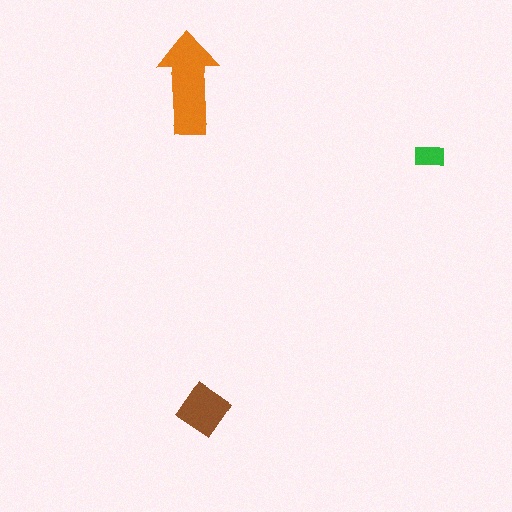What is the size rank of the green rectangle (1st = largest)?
3rd.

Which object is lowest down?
The brown diamond is bottommost.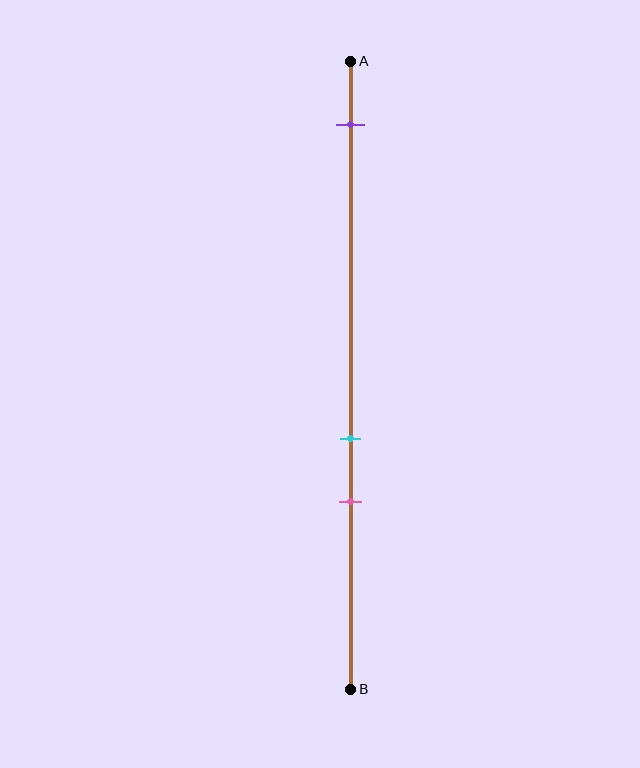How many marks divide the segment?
There are 3 marks dividing the segment.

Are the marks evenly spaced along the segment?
No, the marks are not evenly spaced.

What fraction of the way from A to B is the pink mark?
The pink mark is approximately 70% (0.7) of the way from A to B.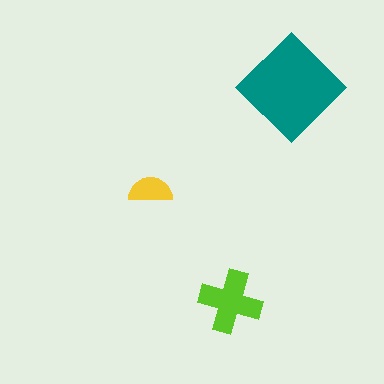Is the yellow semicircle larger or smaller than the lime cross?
Smaller.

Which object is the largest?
The teal diamond.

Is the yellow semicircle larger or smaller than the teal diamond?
Smaller.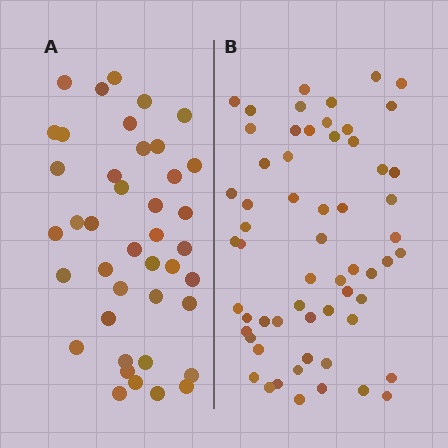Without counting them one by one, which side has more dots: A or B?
Region B (the right region) has more dots.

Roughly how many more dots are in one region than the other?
Region B has approximately 20 more dots than region A.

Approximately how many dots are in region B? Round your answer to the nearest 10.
About 60 dots.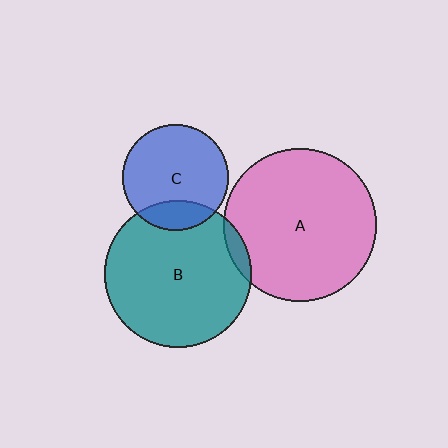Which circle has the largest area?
Circle A (pink).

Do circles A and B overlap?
Yes.